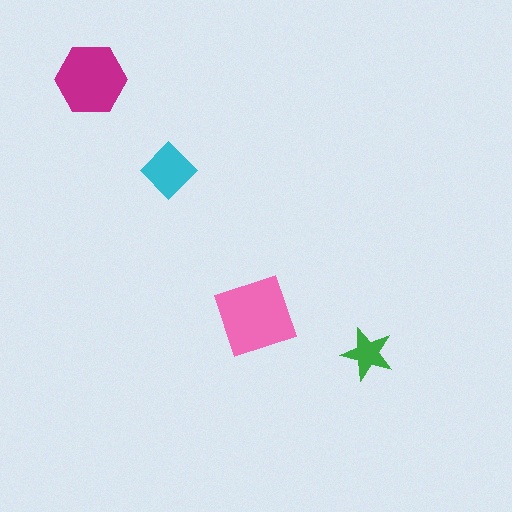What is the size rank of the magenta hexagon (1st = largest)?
2nd.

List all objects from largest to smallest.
The pink square, the magenta hexagon, the cyan diamond, the green star.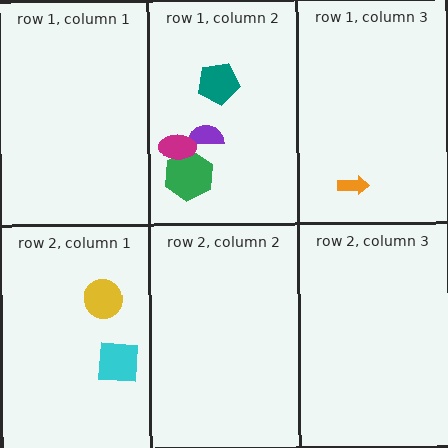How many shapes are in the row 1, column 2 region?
4.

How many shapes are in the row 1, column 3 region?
1.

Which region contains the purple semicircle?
The row 1, column 2 region.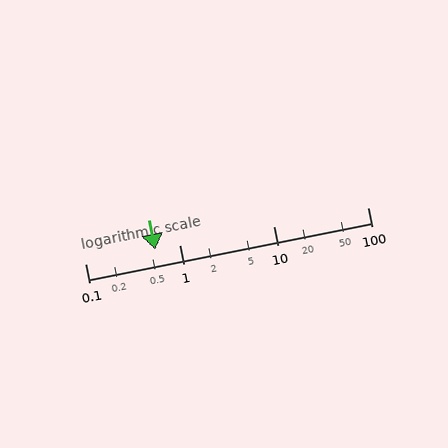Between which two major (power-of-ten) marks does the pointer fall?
The pointer is between 0.1 and 1.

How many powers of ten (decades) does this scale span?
The scale spans 3 decades, from 0.1 to 100.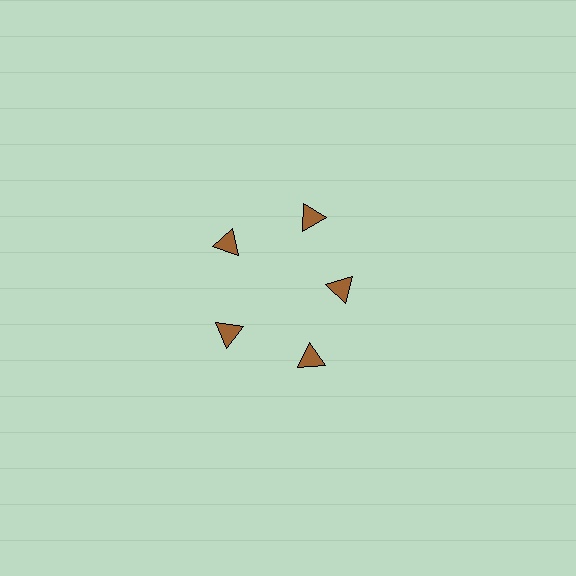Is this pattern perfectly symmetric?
No. The 5 brown triangles are arranged in a ring, but one element near the 3 o'clock position is pulled inward toward the center, breaking the 5-fold rotational symmetry.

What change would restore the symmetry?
The symmetry would be restored by moving it outward, back onto the ring so that all 5 triangles sit at equal angles and equal distance from the center.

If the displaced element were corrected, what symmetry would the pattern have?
It would have 5-fold rotational symmetry — the pattern would map onto itself every 72 degrees.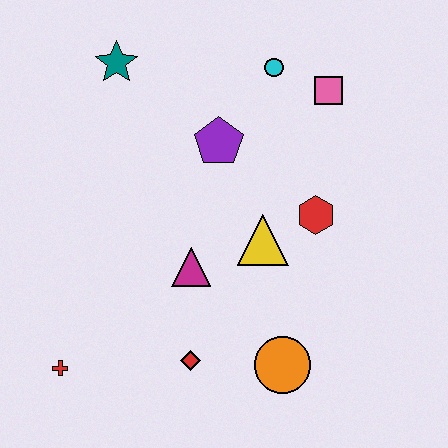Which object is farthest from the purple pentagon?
The red cross is farthest from the purple pentagon.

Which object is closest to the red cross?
The red diamond is closest to the red cross.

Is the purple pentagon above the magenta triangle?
Yes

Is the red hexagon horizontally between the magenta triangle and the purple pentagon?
No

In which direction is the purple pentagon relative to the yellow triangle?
The purple pentagon is above the yellow triangle.